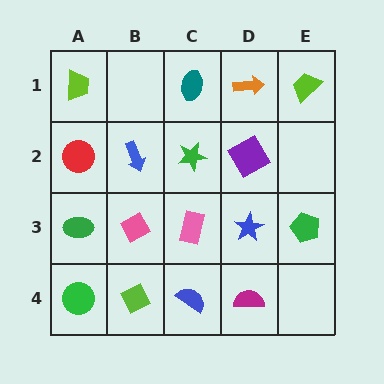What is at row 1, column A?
A lime trapezoid.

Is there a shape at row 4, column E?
No, that cell is empty.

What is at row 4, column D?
A magenta semicircle.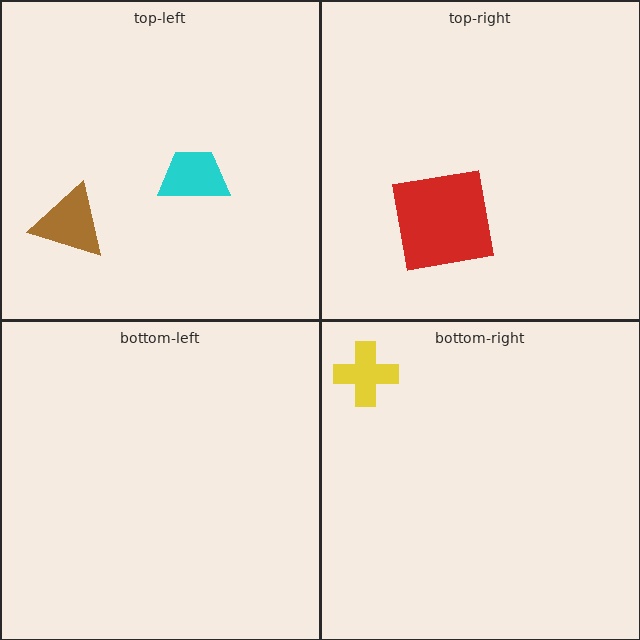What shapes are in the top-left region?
The cyan trapezoid, the brown triangle.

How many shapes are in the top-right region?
1.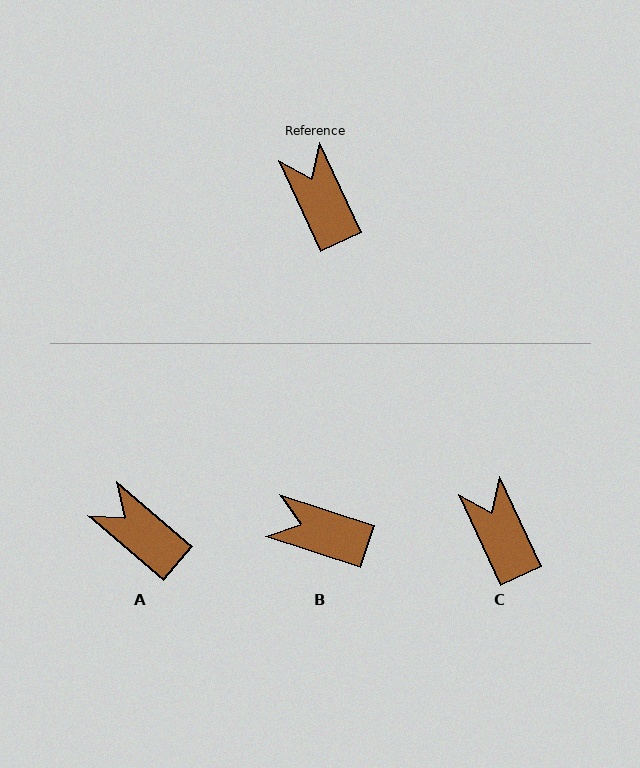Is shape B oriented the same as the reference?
No, it is off by about 47 degrees.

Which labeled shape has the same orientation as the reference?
C.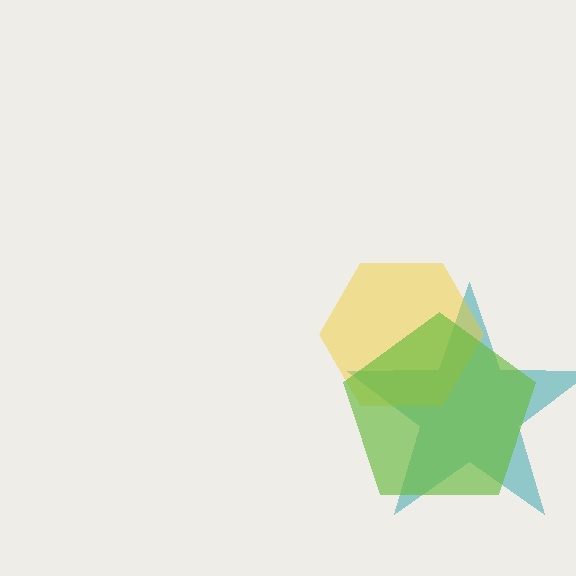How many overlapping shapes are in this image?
There are 3 overlapping shapes in the image.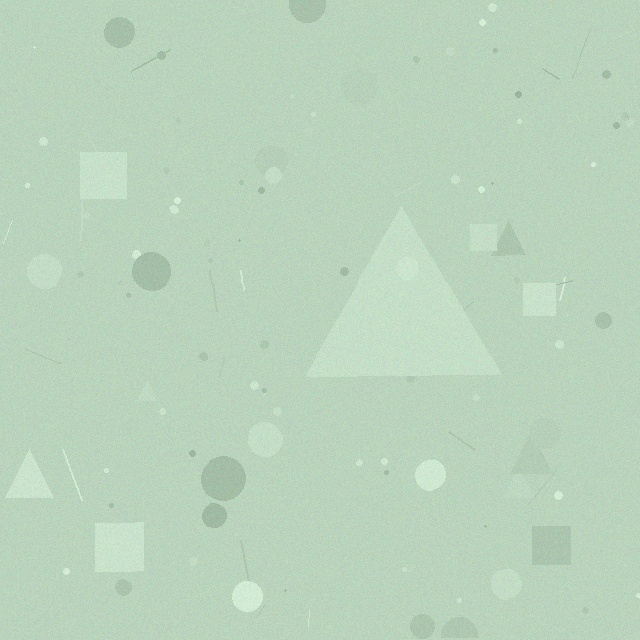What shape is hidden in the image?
A triangle is hidden in the image.